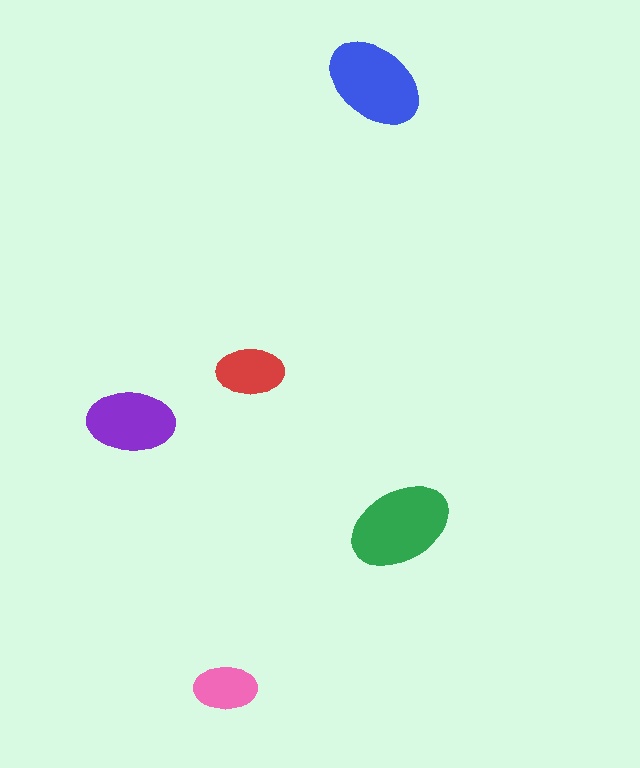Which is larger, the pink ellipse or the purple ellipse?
The purple one.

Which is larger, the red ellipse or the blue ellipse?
The blue one.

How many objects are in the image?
There are 5 objects in the image.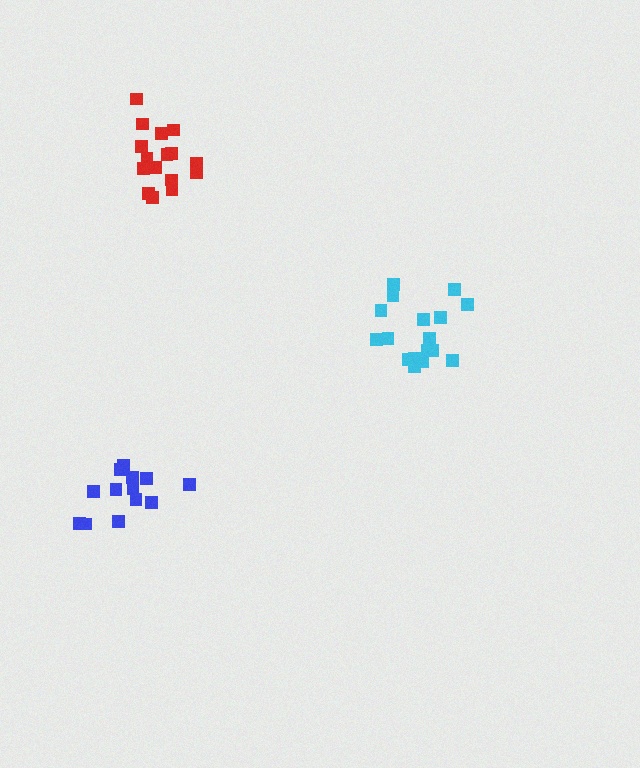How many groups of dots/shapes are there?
There are 3 groups.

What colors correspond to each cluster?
The clusters are colored: red, cyan, blue.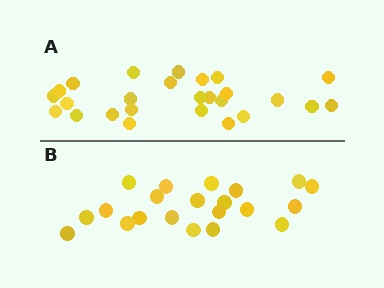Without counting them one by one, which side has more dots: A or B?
Region A (the top region) has more dots.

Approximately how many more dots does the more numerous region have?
Region A has about 5 more dots than region B.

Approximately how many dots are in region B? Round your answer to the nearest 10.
About 20 dots. (The exact count is 21, which rounds to 20.)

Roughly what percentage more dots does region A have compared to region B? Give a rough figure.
About 25% more.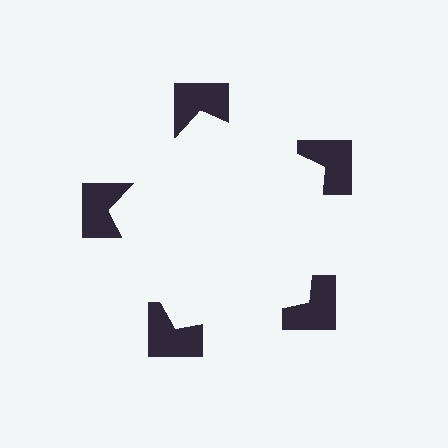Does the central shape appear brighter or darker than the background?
It typically appears slightly brighter than the background, even though no actual brightness change is drawn.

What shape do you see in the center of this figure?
An illusory pentagon — its edges are inferred from the aligned wedge cuts in the notched squares, not physically drawn.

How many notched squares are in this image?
There are 5 — one at each vertex of the illusory pentagon.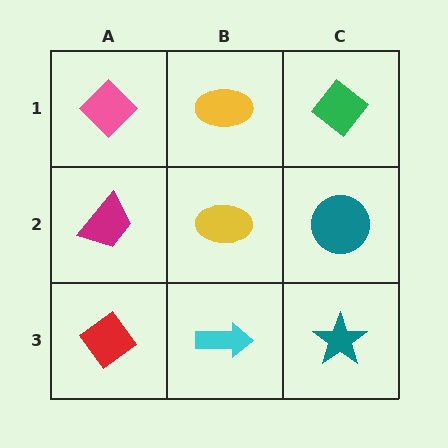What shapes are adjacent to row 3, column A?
A magenta trapezoid (row 2, column A), a cyan arrow (row 3, column B).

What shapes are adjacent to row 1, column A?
A magenta trapezoid (row 2, column A), a yellow ellipse (row 1, column B).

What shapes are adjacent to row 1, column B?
A yellow ellipse (row 2, column B), a pink diamond (row 1, column A), a green diamond (row 1, column C).